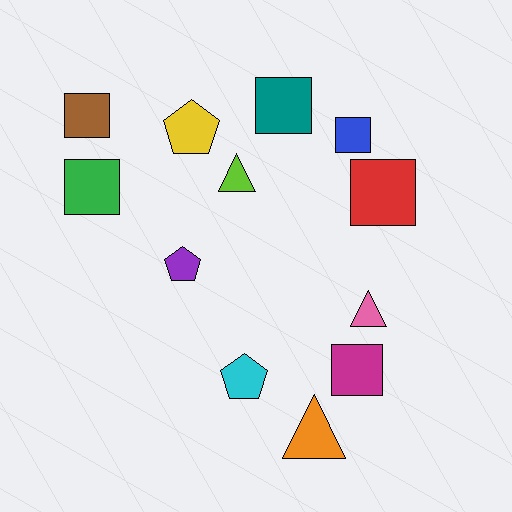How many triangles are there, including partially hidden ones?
There are 3 triangles.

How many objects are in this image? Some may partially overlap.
There are 12 objects.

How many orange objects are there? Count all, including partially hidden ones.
There is 1 orange object.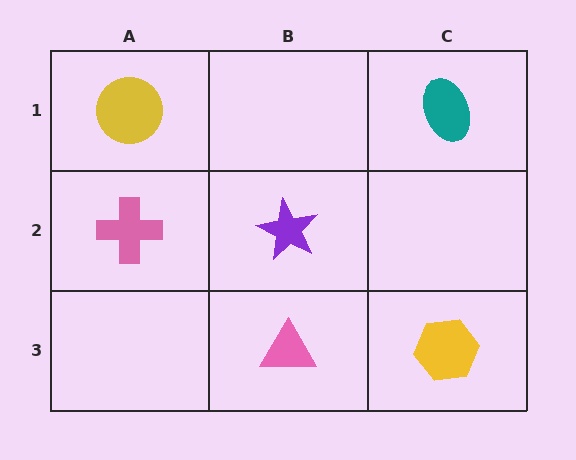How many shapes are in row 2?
2 shapes.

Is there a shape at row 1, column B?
No, that cell is empty.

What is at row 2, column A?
A pink cross.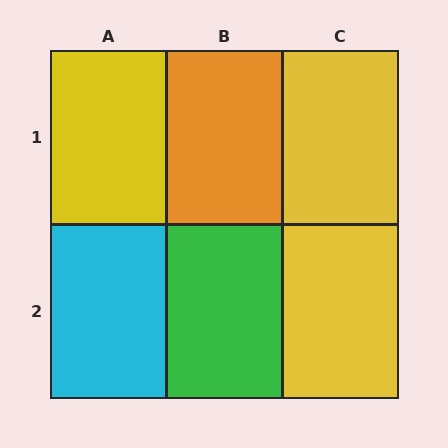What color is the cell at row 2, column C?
Yellow.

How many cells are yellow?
3 cells are yellow.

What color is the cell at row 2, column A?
Cyan.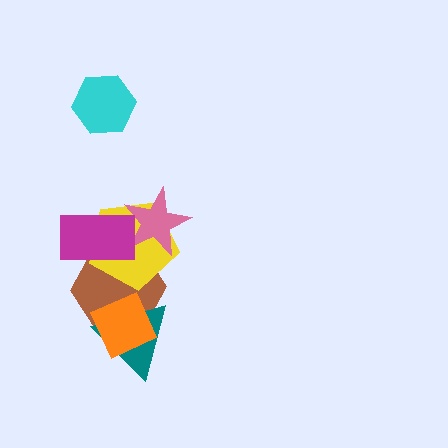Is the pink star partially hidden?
Yes, it is partially covered by another shape.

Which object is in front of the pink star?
The magenta rectangle is in front of the pink star.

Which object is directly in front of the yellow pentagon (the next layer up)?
The pink star is directly in front of the yellow pentagon.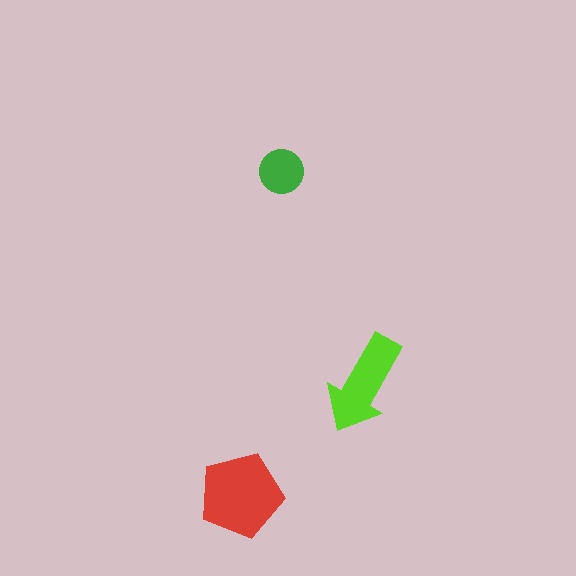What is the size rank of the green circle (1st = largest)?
3rd.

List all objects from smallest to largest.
The green circle, the lime arrow, the red pentagon.